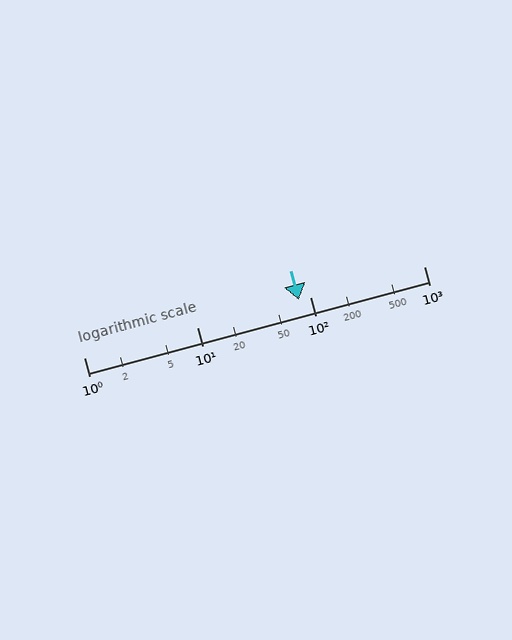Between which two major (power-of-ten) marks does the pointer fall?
The pointer is between 10 and 100.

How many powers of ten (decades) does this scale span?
The scale spans 3 decades, from 1 to 1000.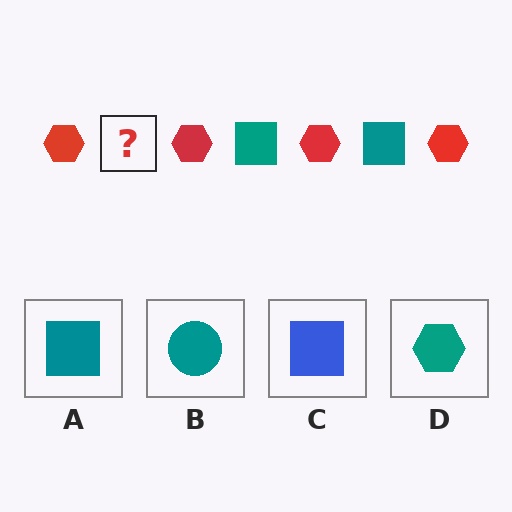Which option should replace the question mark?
Option A.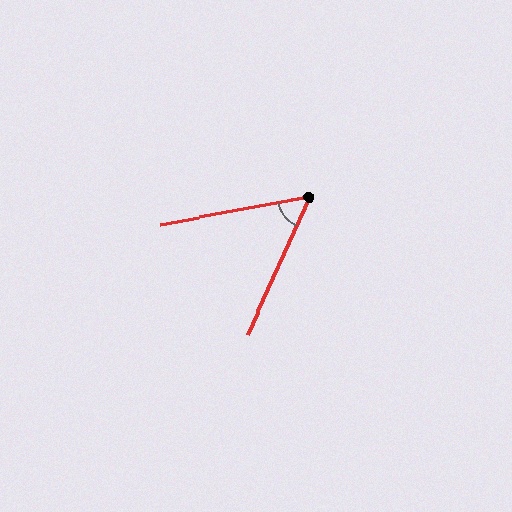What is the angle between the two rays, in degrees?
Approximately 55 degrees.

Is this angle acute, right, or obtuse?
It is acute.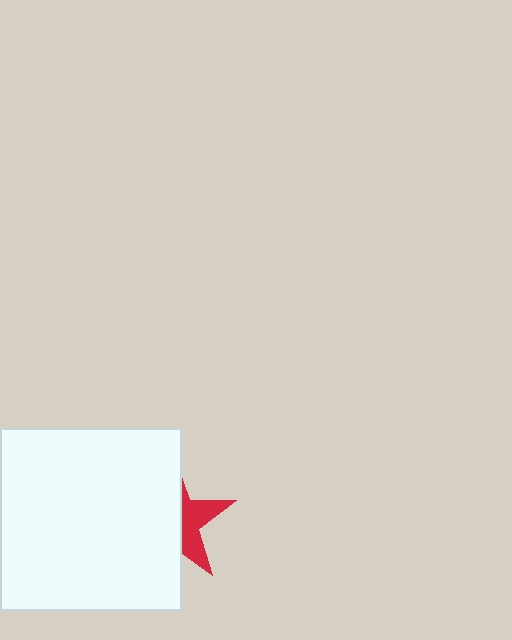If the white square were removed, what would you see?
You would see the complete red star.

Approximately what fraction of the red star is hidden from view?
Roughly 63% of the red star is hidden behind the white square.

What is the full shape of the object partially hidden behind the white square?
The partially hidden object is a red star.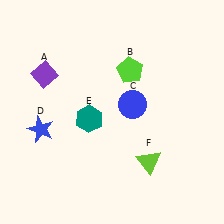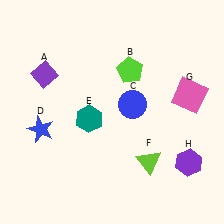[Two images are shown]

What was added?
A pink square (G), a purple hexagon (H) were added in Image 2.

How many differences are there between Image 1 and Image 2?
There are 2 differences between the two images.